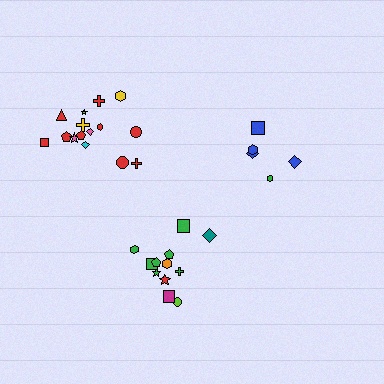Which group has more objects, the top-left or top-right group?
The top-left group.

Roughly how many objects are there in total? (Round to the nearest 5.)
Roughly 30 objects in total.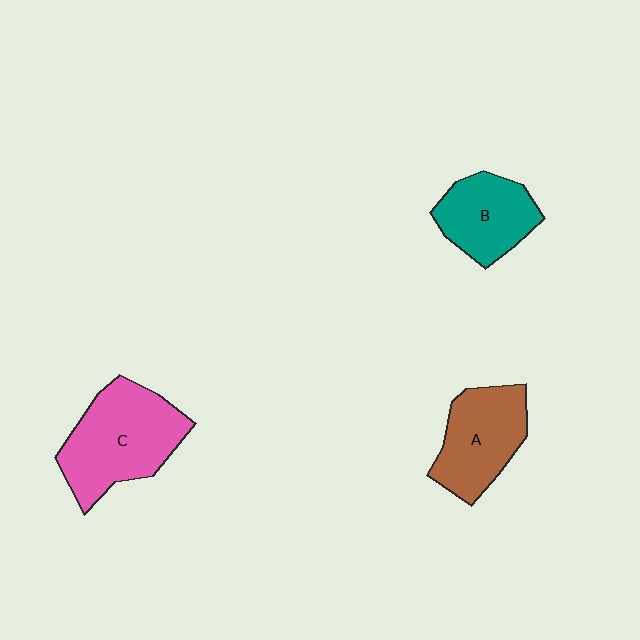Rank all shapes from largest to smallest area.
From largest to smallest: C (pink), A (brown), B (teal).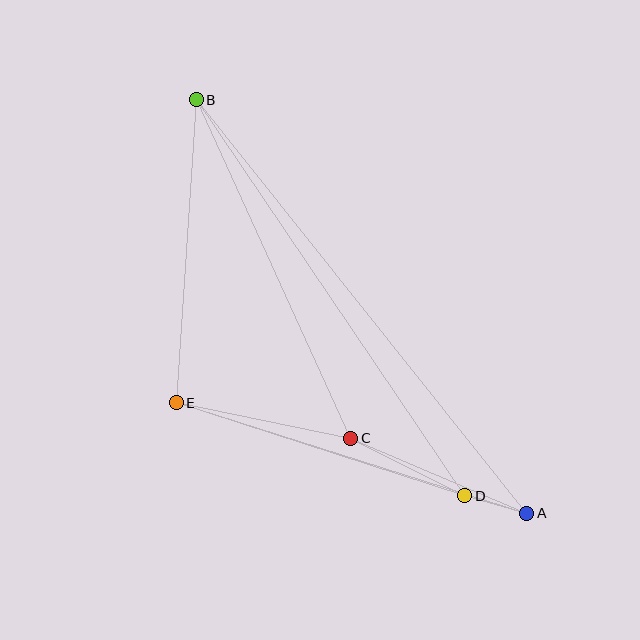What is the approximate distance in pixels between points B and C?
The distance between B and C is approximately 372 pixels.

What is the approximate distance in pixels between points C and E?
The distance between C and E is approximately 178 pixels.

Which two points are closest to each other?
Points A and D are closest to each other.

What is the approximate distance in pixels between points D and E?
The distance between D and E is approximately 303 pixels.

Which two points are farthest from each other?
Points A and B are farthest from each other.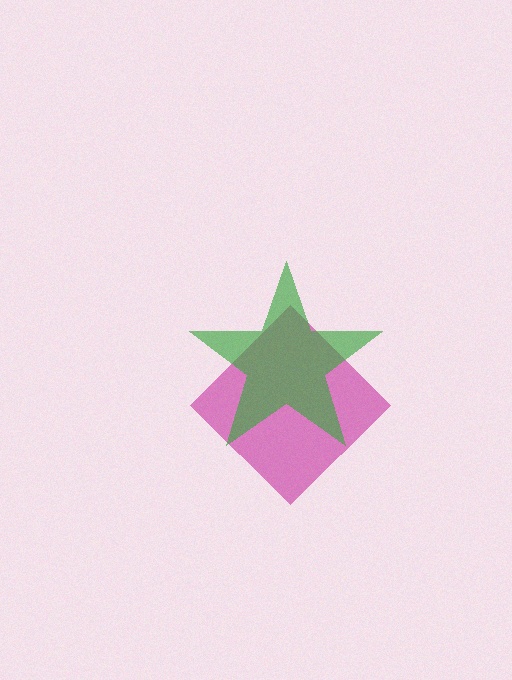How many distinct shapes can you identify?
There are 2 distinct shapes: a magenta diamond, a green star.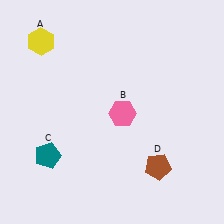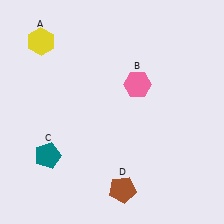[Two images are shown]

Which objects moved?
The objects that moved are: the pink hexagon (B), the brown pentagon (D).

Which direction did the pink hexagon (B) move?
The pink hexagon (B) moved up.